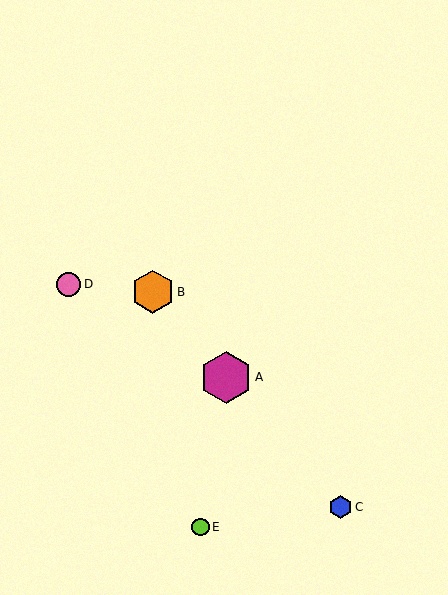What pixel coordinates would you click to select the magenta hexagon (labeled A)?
Click at (226, 377) to select the magenta hexagon A.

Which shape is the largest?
The magenta hexagon (labeled A) is the largest.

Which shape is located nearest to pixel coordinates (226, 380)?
The magenta hexagon (labeled A) at (226, 377) is nearest to that location.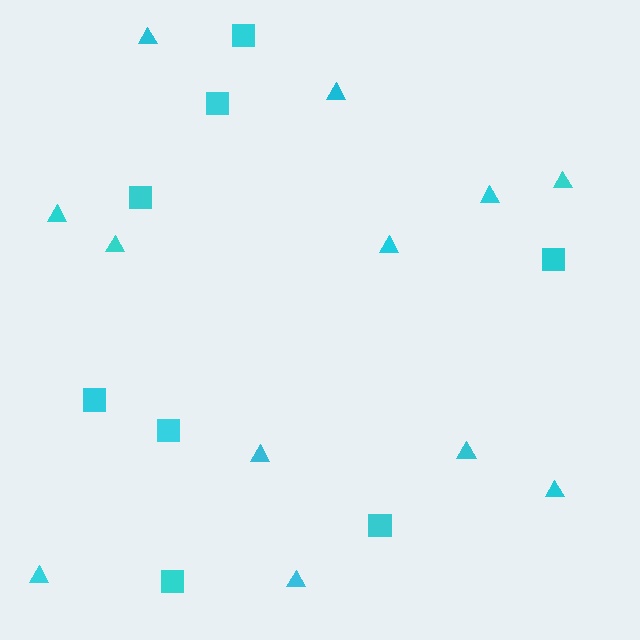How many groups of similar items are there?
There are 2 groups: one group of squares (8) and one group of triangles (12).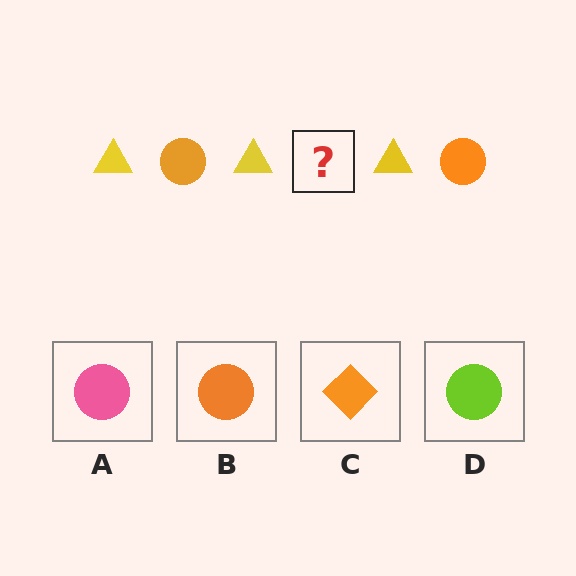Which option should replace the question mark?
Option B.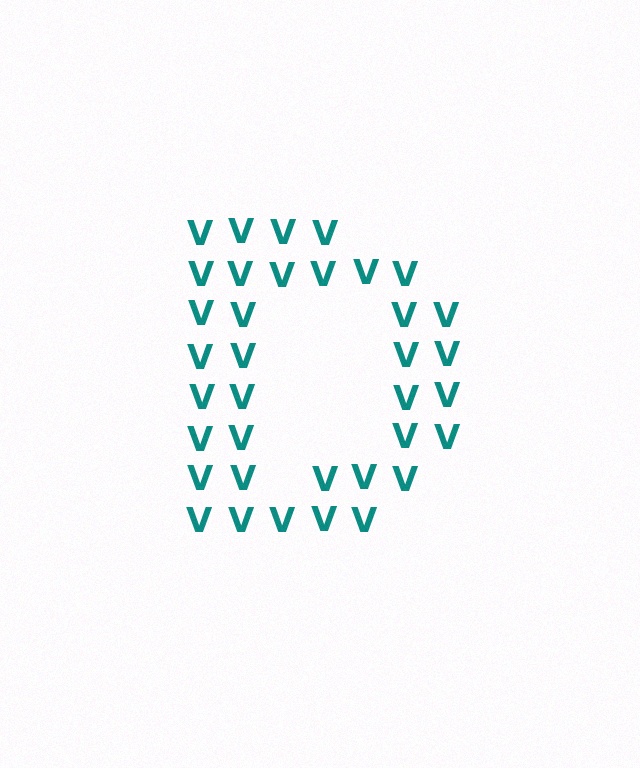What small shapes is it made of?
It is made of small letter V's.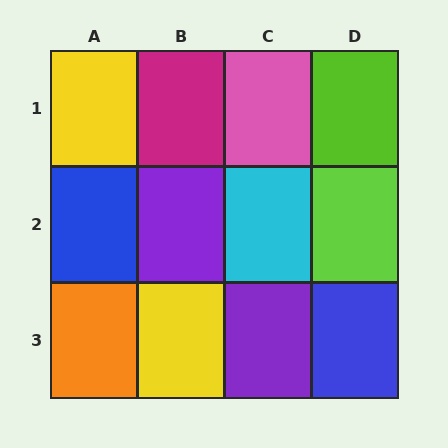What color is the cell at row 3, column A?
Orange.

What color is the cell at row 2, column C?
Cyan.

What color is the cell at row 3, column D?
Blue.